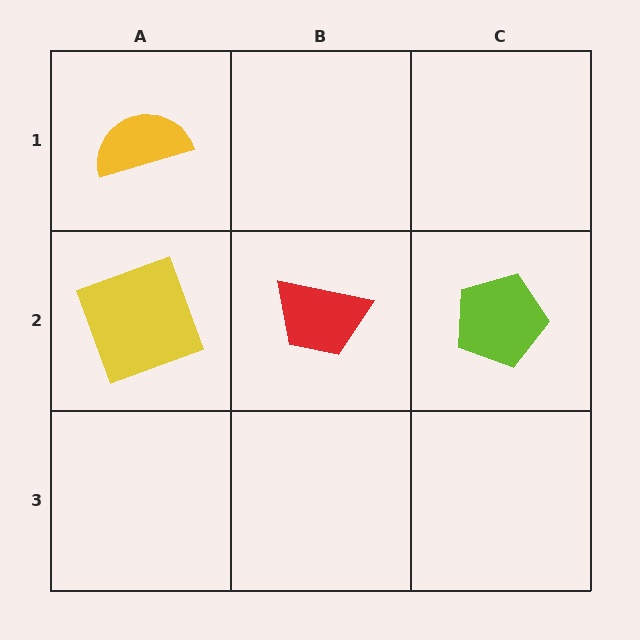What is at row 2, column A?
A yellow square.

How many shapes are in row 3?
0 shapes.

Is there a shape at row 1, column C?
No, that cell is empty.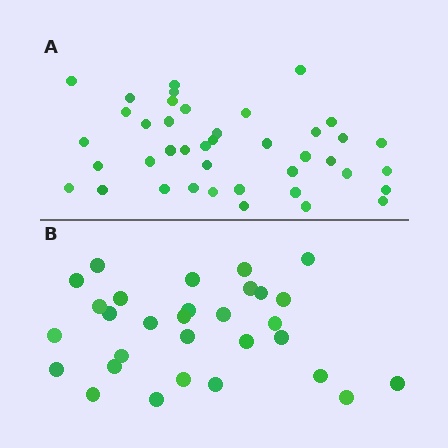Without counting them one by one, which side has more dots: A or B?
Region A (the top region) has more dots.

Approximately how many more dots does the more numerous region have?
Region A has roughly 12 or so more dots than region B.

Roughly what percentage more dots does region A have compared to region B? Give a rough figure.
About 35% more.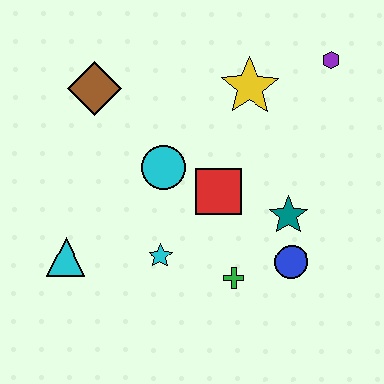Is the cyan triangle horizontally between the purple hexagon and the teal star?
No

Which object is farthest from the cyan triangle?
The purple hexagon is farthest from the cyan triangle.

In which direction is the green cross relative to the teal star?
The green cross is below the teal star.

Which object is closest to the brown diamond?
The cyan circle is closest to the brown diamond.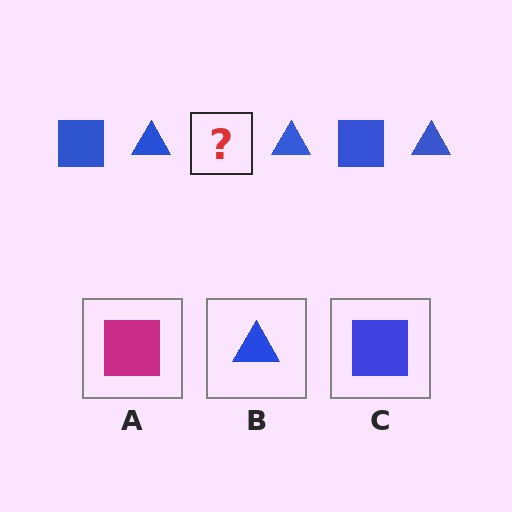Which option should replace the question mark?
Option C.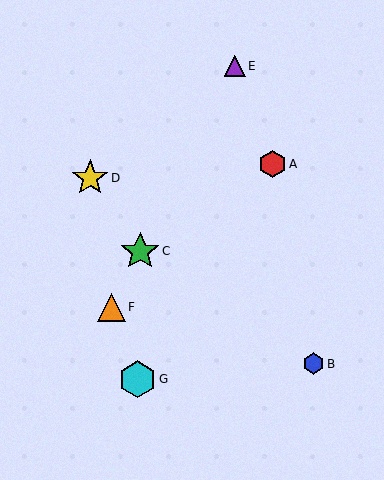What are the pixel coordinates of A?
Object A is at (272, 164).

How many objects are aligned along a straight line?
3 objects (C, E, F) are aligned along a straight line.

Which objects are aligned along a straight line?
Objects C, E, F are aligned along a straight line.